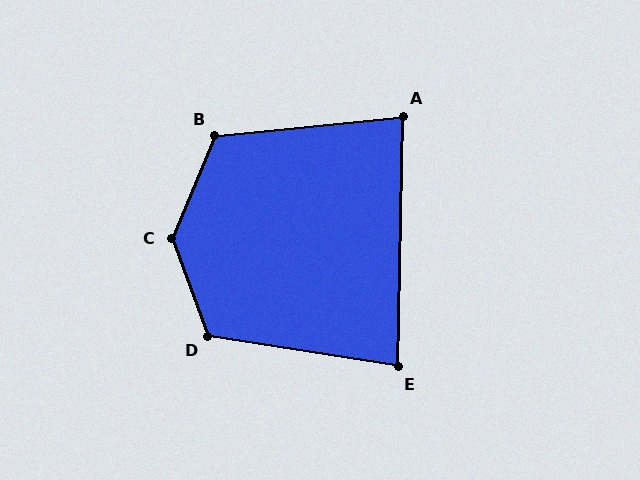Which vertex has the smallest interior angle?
E, at approximately 82 degrees.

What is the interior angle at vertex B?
Approximately 118 degrees (obtuse).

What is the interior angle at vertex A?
Approximately 83 degrees (acute).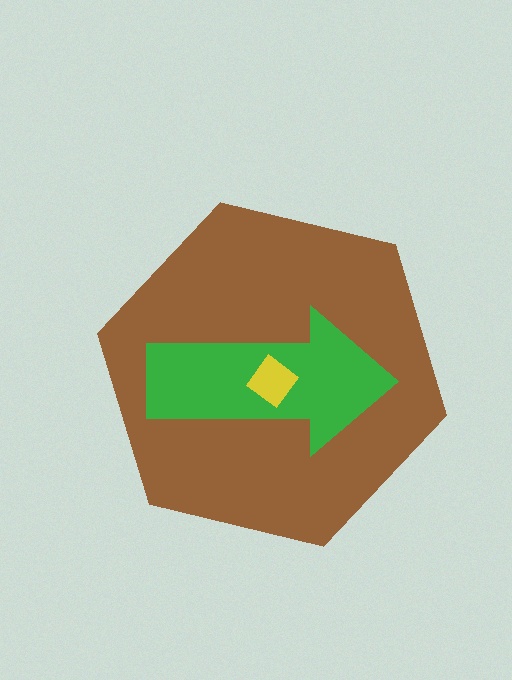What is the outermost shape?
The brown hexagon.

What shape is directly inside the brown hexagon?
The green arrow.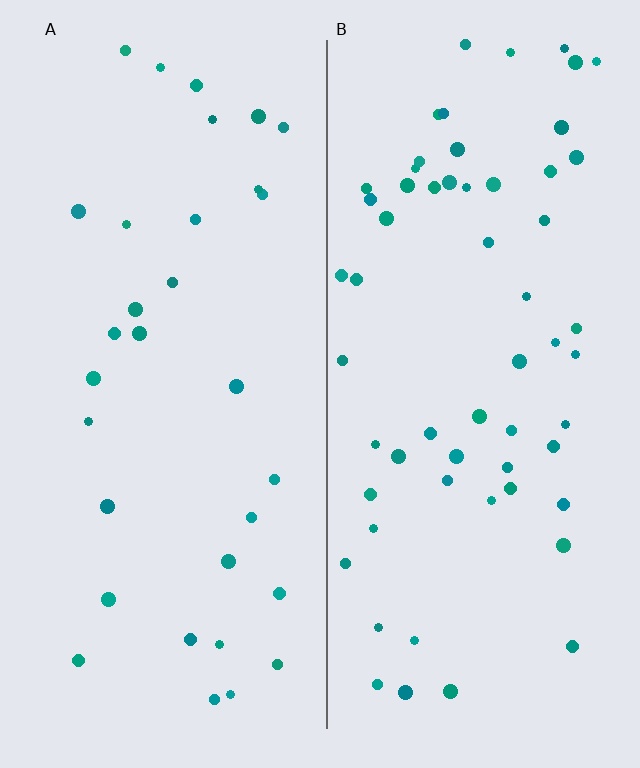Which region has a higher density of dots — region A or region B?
B (the right).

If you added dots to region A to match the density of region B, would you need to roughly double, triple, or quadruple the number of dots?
Approximately double.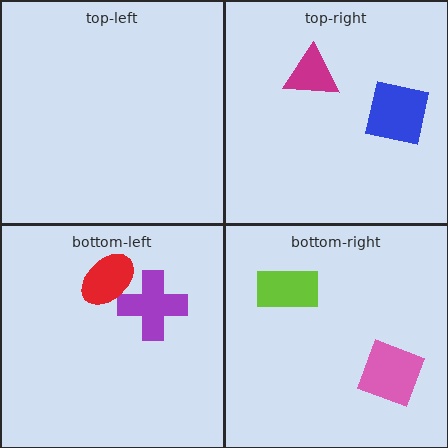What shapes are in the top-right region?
The blue square, the magenta triangle.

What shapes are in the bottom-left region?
The purple cross, the red ellipse.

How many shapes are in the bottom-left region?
2.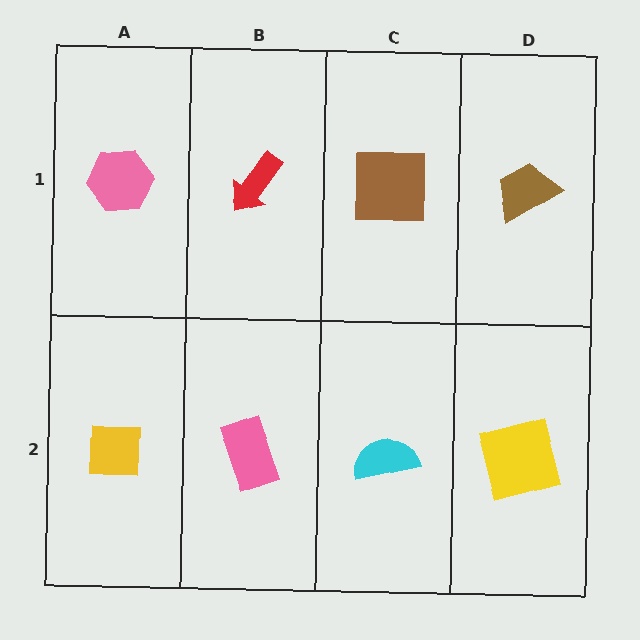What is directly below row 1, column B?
A pink rectangle.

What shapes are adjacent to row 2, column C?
A brown square (row 1, column C), a pink rectangle (row 2, column B), a yellow square (row 2, column D).